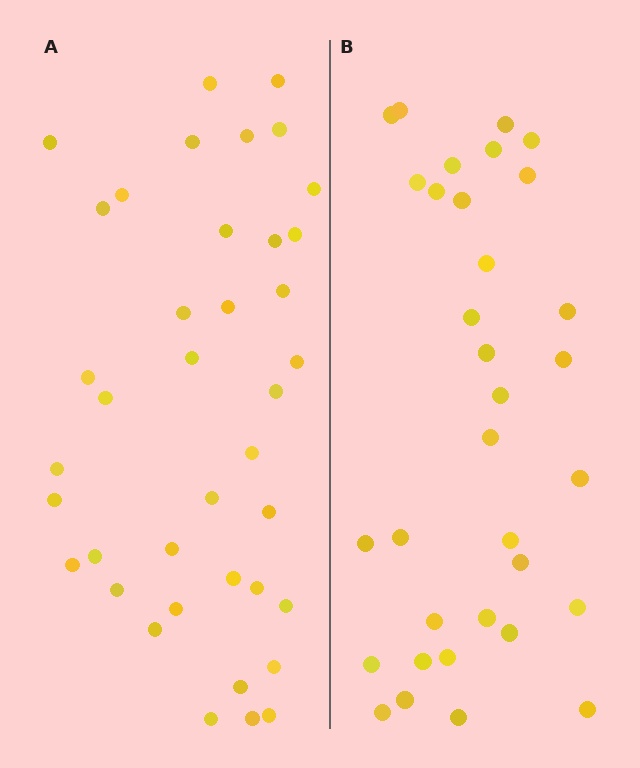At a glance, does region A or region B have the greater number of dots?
Region A (the left region) has more dots.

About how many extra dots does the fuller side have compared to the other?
Region A has about 6 more dots than region B.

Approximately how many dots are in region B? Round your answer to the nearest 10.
About 30 dots. (The exact count is 33, which rounds to 30.)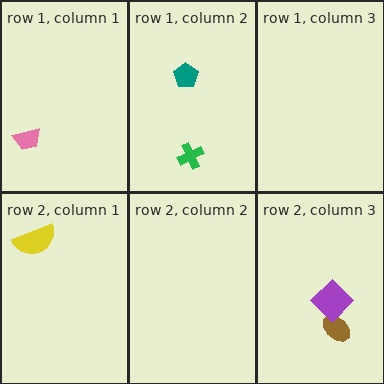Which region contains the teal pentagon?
The row 1, column 2 region.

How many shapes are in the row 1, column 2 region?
2.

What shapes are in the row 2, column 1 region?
The yellow semicircle.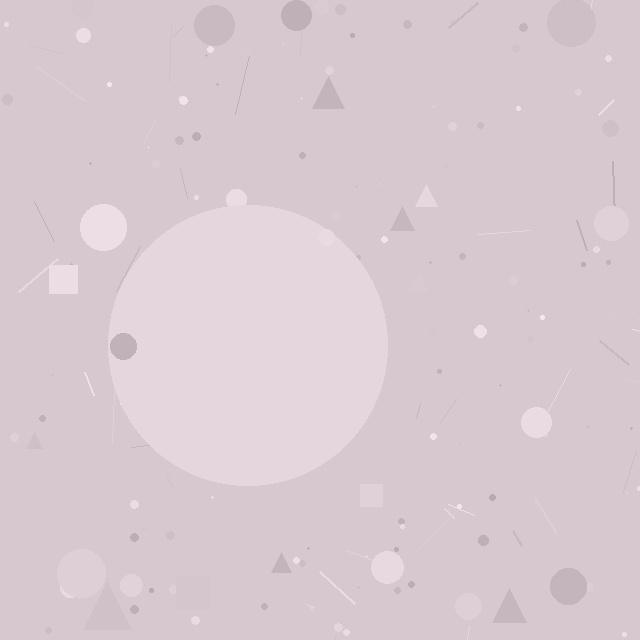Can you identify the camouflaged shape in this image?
The camouflaged shape is a circle.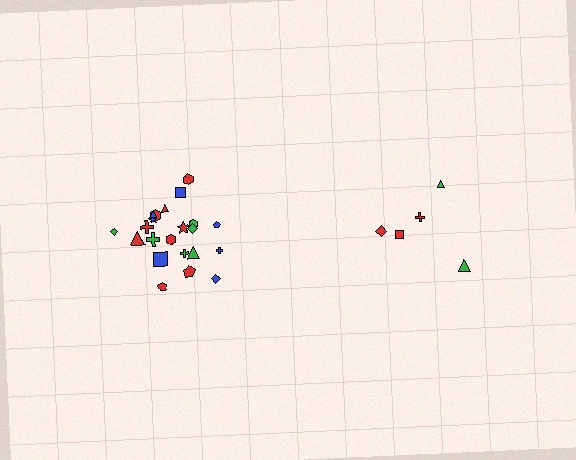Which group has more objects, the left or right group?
The left group.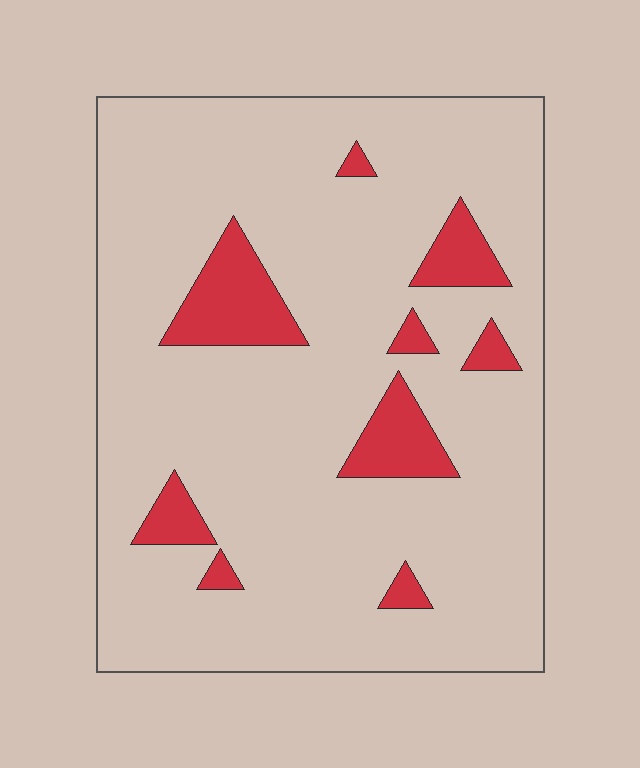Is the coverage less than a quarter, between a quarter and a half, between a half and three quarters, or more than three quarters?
Less than a quarter.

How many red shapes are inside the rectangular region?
9.